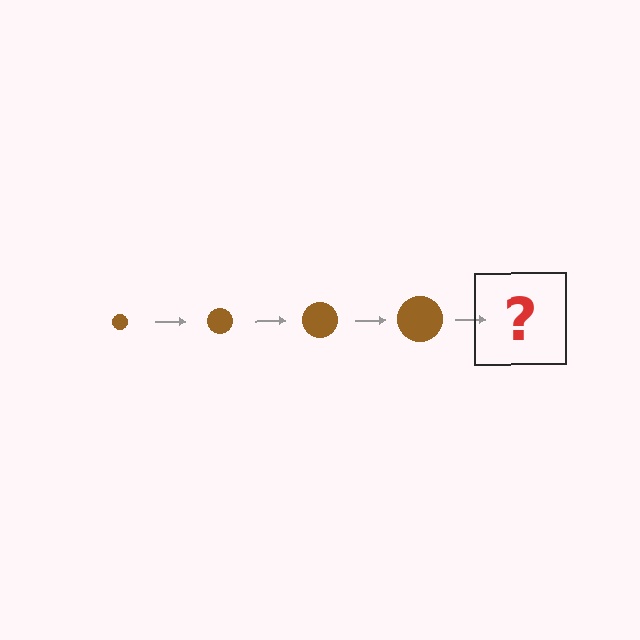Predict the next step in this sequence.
The next step is a brown circle, larger than the previous one.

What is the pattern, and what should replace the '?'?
The pattern is that the circle gets progressively larger each step. The '?' should be a brown circle, larger than the previous one.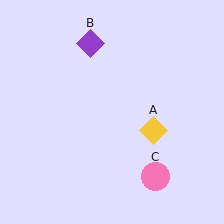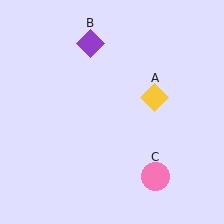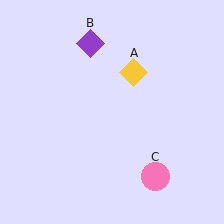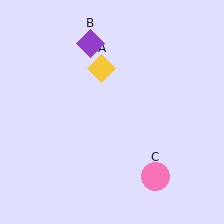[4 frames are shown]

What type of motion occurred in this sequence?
The yellow diamond (object A) rotated counterclockwise around the center of the scene.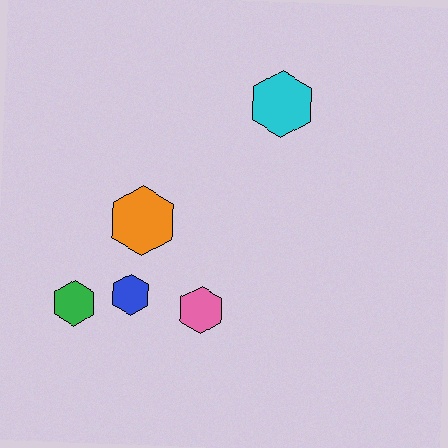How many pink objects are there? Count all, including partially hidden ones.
There is 1 pink object.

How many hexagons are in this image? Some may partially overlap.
There are 5 hexagons.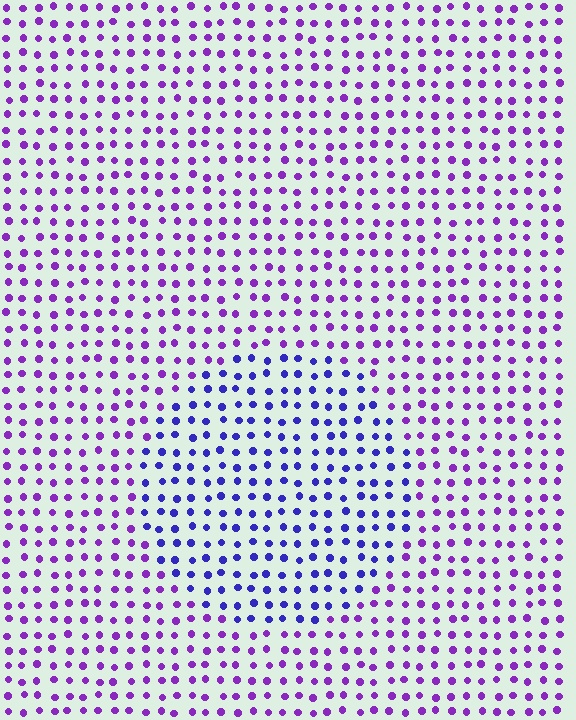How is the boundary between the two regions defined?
The boundary is defined purely by a slight shift in hue (about 35 degrees). Spacing, size, and orientation are identical on both sides.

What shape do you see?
I see a circle.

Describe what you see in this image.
The image is filled with small purple elements in a uniform arrangement. A circle-shaped region is visible where the elements are tinted to a slightly different hue, forming a subtle color boundary.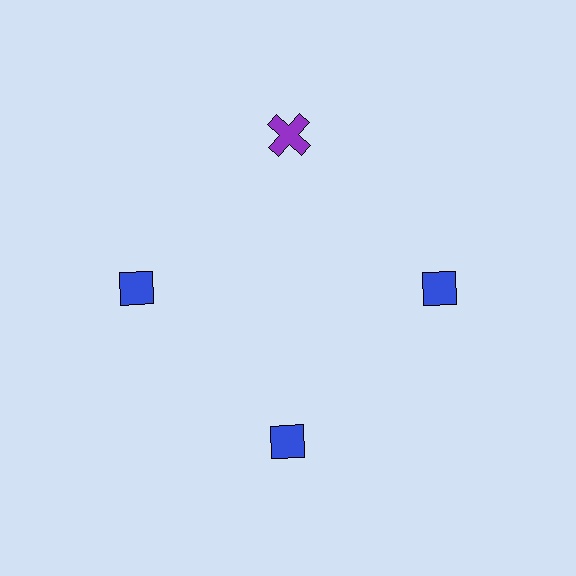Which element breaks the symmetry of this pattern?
The purple cross at roughly the 12 o'clock position breaks the symmetry. All other shapes are blue diamonds.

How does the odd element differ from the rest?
It differs in both color (purple instead of blue) and shape (cross instead of diamond).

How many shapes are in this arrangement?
There are 4 shapes arranged in a ring pattern.